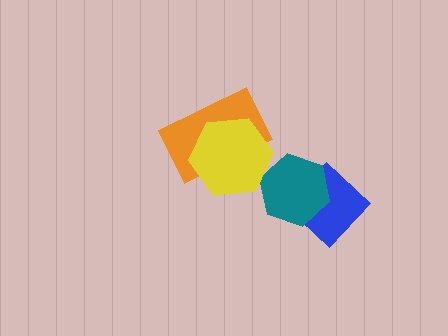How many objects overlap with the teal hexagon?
1 object overlaps with the teal hexagon.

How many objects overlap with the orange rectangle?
1 object overlaps with the orange rectangle.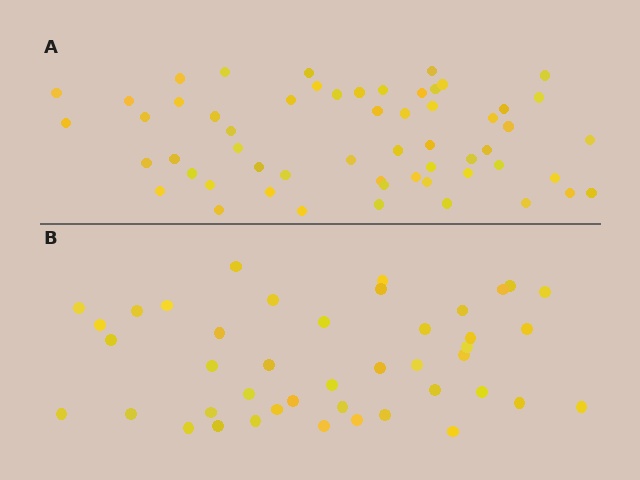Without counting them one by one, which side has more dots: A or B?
Region A (the top region) has more dots.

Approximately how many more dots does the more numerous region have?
Region A has approximately 15 more dots than region B.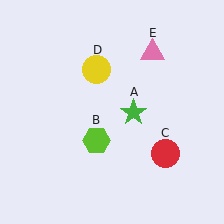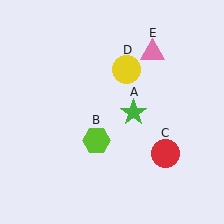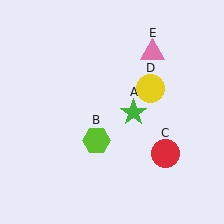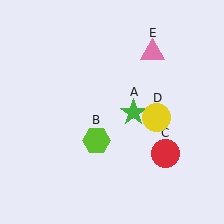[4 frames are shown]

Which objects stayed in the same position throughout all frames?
Green star (object A) and lime hexagon (object B) and red circle (object C) and pink triangle (object E) remained stationary.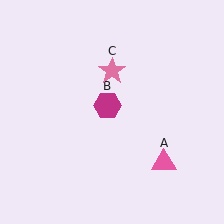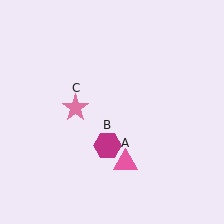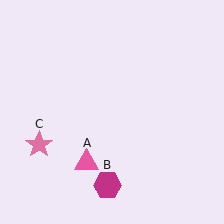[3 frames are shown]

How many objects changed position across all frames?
3 objects changed position: pink triangle (object A), magenta hexagon (object B), pink star (object C).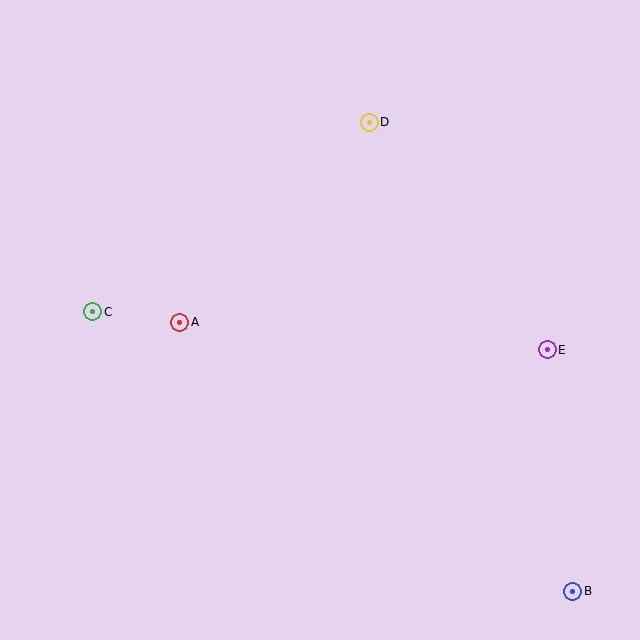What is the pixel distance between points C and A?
The distance between C and A is 87 pixels.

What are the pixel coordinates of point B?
Point B is at (572, 591).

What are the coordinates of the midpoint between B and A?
The midpoint between B and A is at (376, 457).